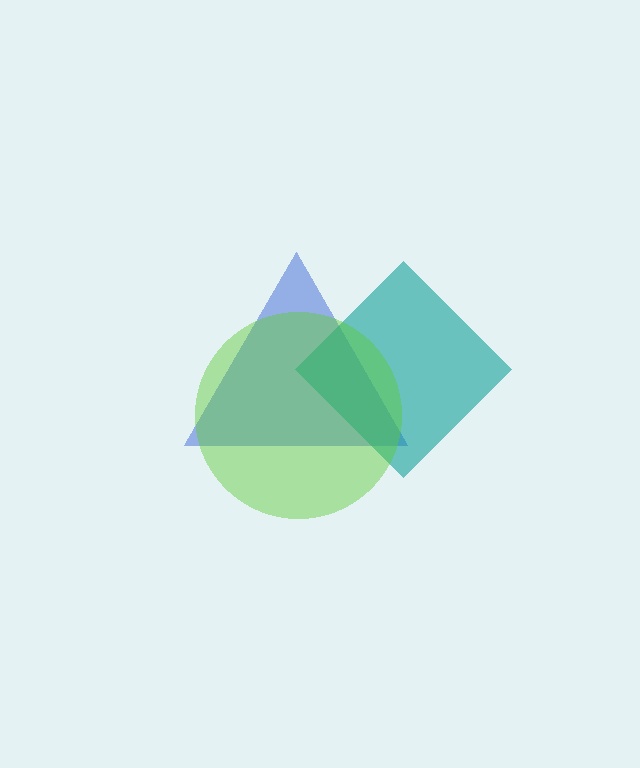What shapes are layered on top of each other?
The layered shapes are: a blue triangle, a teal diamond, a lime circle.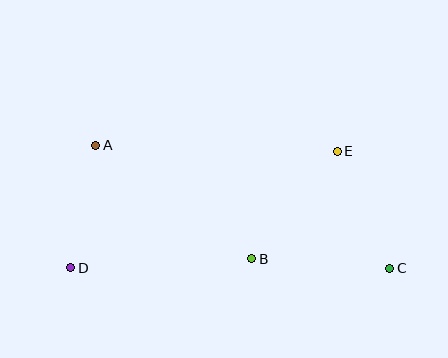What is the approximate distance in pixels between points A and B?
The distance between A and B is approximately 193 pixels.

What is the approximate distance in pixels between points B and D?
The distance between B and D is approximately 181 pixels.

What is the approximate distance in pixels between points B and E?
The distance between B and E is approximately 137 pixels.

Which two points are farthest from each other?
Points C and D are farthest from each other.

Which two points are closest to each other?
Points A and D are closest to each other.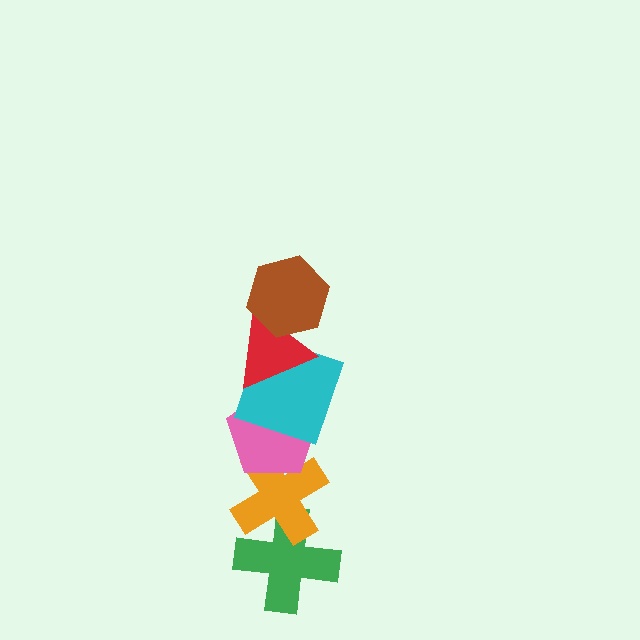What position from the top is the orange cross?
The orange cross is 5th from the top.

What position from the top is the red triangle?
The red triangle is 2nd from the top.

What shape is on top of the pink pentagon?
The cyan square is on top of the pink pentagon.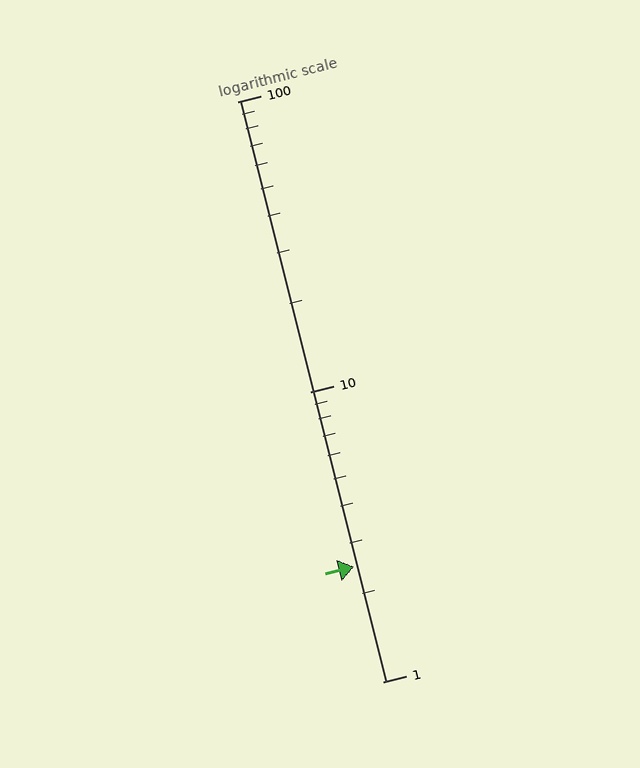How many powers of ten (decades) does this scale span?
The scale spans 2 decades, from 1 to 100.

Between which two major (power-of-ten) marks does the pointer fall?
The pointer is between 1 and 10.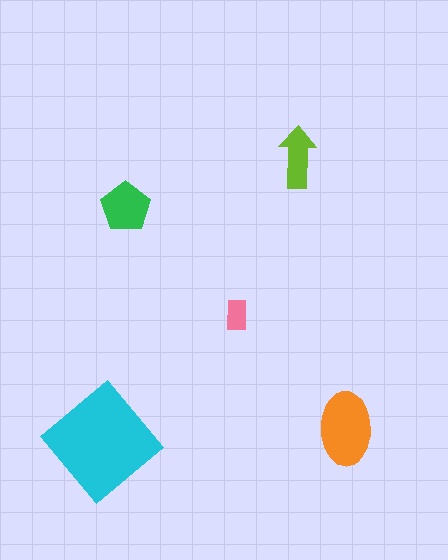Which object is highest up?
The lime arrow is topmost.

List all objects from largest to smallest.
The cyan diamond, the orange ellipse, the green pentagon, the lime arrow, the pink rectangle.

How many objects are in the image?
There are 5 objects in the image.